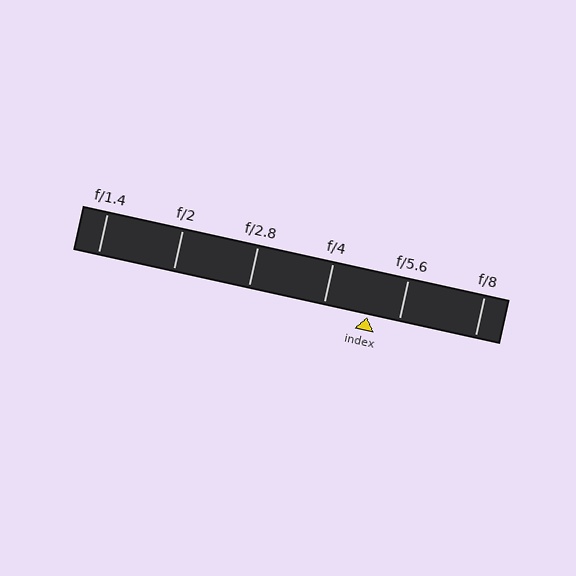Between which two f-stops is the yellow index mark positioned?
The index mark is between f/4 and f/5.6.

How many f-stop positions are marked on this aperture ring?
There are 6 f-stop positions marked.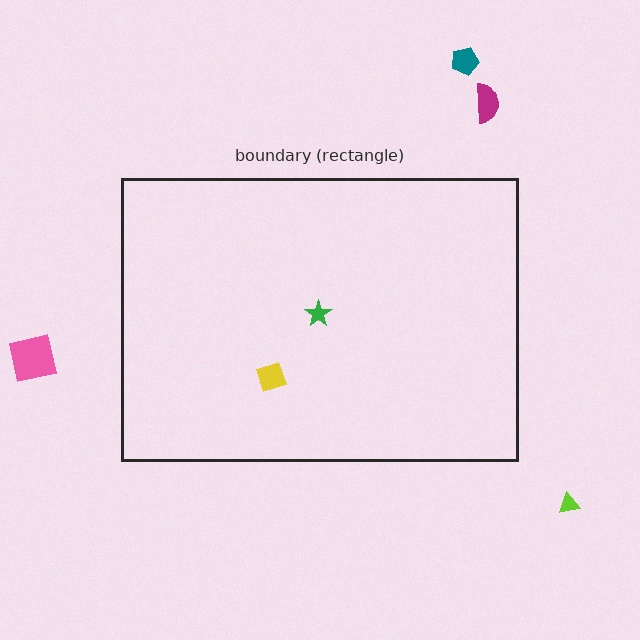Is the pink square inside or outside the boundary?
Outside.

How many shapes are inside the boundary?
2 inside, 4 outside.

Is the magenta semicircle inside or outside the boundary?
Outside.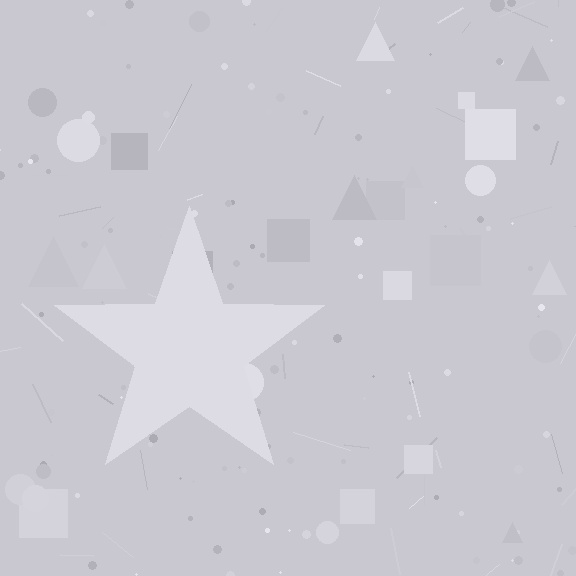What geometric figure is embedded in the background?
A star is embedded in the background.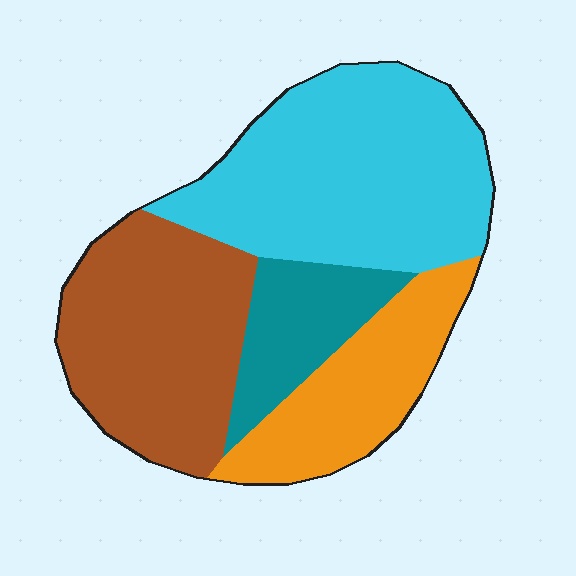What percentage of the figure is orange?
Orange takes up less than a quarter of the figure.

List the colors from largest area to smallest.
From largest to smallest: cyan, brown, orange, teal.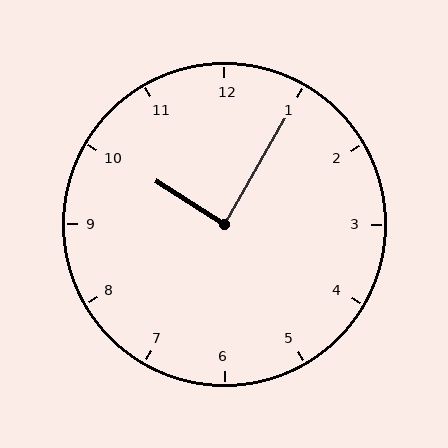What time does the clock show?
10:05.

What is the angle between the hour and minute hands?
Approximately 88 degrees.